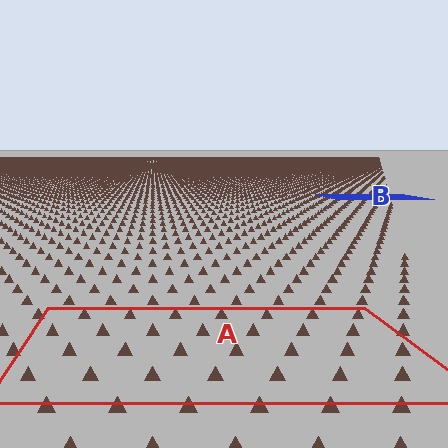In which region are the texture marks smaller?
The texture marks are smaller in region B, because it is farther away.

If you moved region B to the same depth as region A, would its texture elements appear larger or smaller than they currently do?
They would appear larger. At a closer depth, the same texture elements are projected at a bigger on-screen size.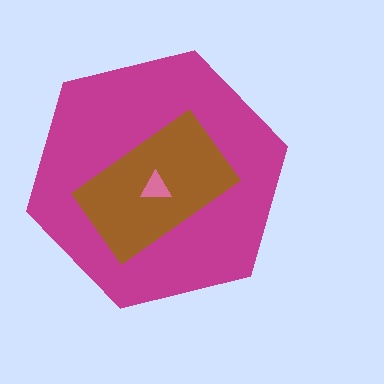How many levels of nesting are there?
3.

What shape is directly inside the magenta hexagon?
The brown rectangle.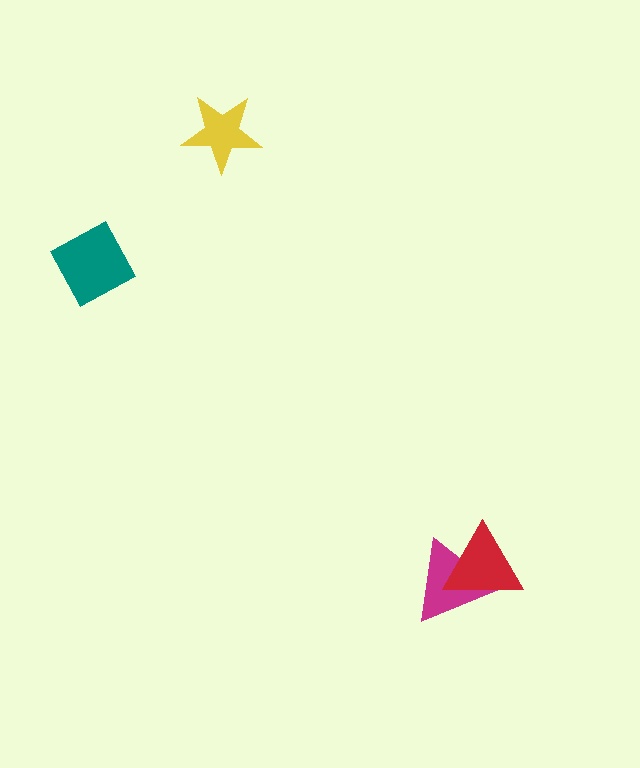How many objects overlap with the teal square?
0 objects overlap with the teal square.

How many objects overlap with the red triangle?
1 object overlaps with the red triangle.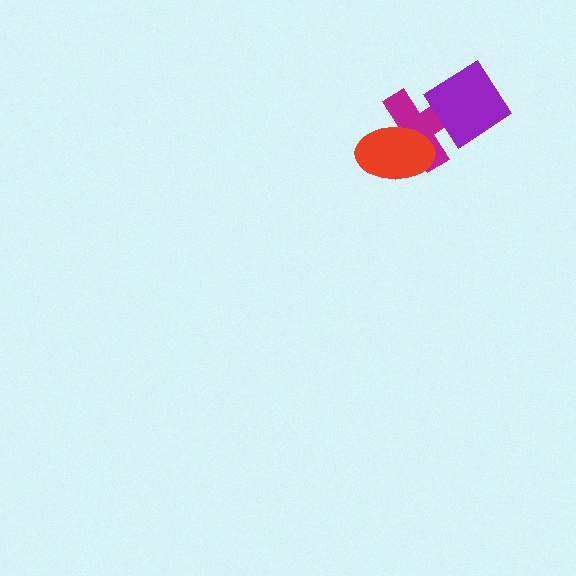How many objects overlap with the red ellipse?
1 object overlaps with the red ellipse.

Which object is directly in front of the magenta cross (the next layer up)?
The purple diamond is directly in front of the magenta cross.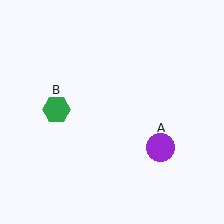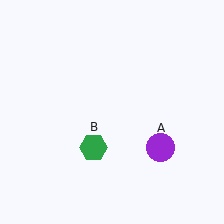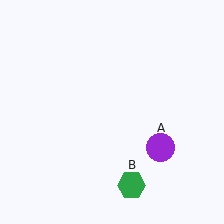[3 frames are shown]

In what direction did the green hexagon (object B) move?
The green hexagon (object B) moved down and to the right.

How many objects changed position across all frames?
1 object changed position: green hexagon (object B).